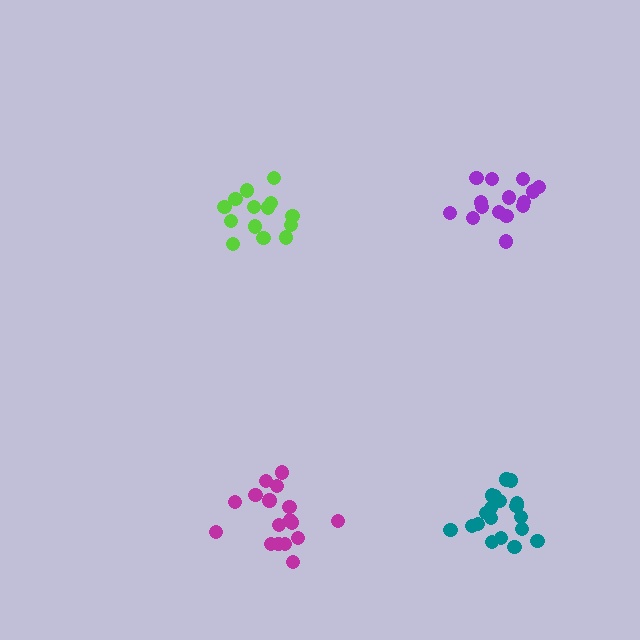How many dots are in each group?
Group 1: 15 dots, Group 2: 19 dots, Group 3: 14 dots, Group 4: 17 dots (65 total).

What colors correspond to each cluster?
The clusters are colored: purple, teal, lime, magenta.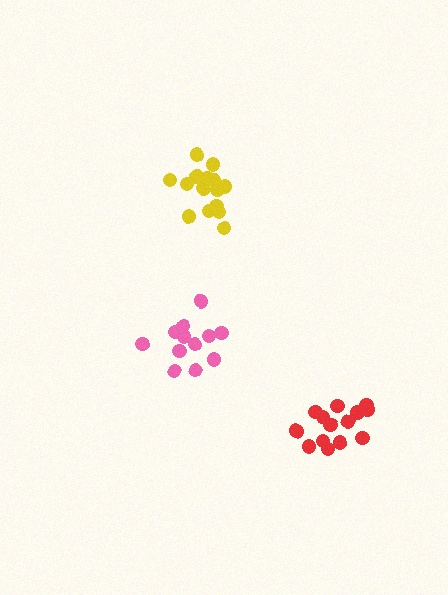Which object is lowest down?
The red cluster is bottommost.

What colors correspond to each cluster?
The clusters are colored: yellow, red, pink.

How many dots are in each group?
Group 1: 15 dots, Group 2: 14 dots, Group 3: 12 dots (41 total).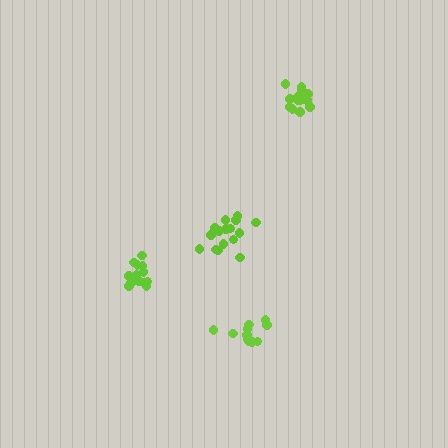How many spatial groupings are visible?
There are 4 spatial groupings.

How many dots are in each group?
Group 1: 12 dots, Group 2: 16 dots, Group 3: 14 dots, Group 4: 14 dots (56 total).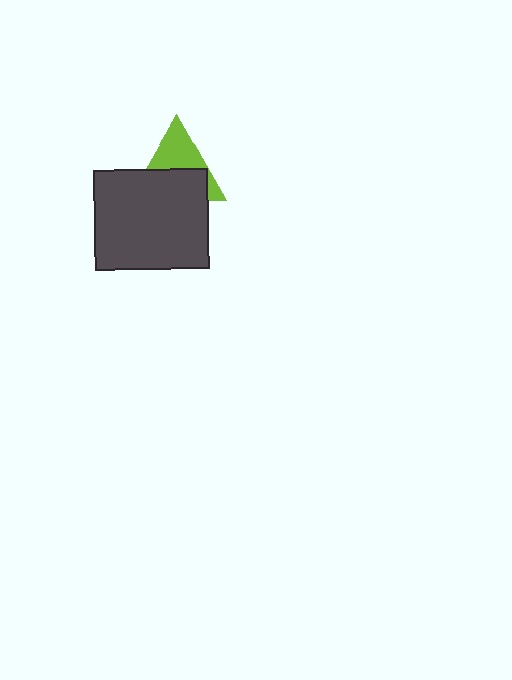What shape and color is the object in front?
The object in front is a dark gray rectangle.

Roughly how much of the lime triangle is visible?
About half of it is visible (roughly 47%).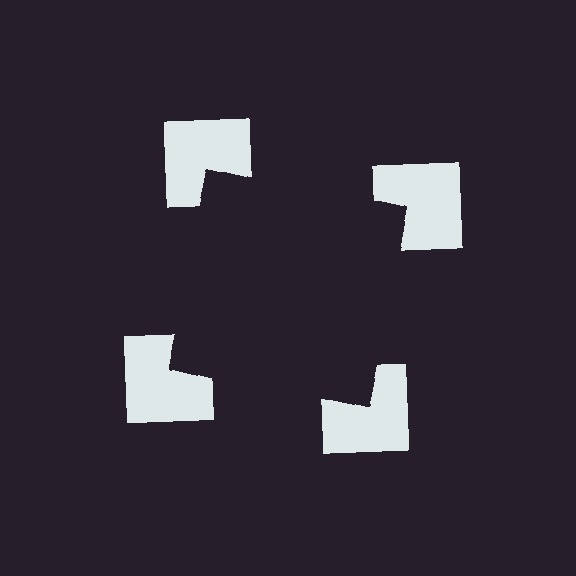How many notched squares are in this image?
There are 4 — one at each vertex of the illusory square.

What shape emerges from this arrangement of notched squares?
An illusory square — its edges are inferred from the aligned wedge cuts in the notched squares, not physically drawn.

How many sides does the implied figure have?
4 sides.